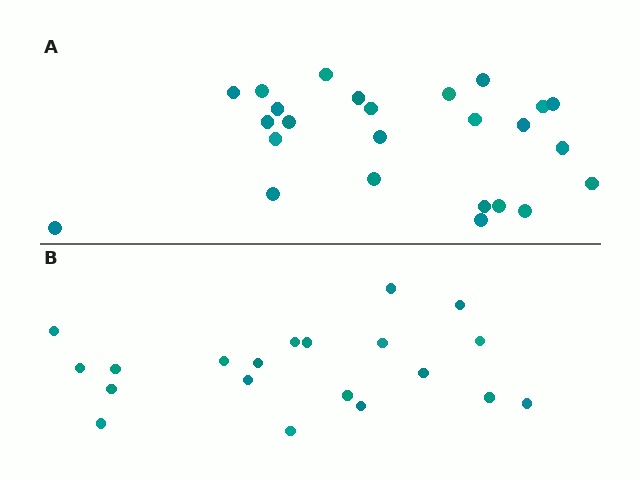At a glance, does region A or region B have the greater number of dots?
Region A (the top region) has more dots.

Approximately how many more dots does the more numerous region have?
Region A has about 5 more dots than region B.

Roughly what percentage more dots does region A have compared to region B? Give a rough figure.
About 25% more.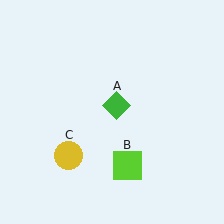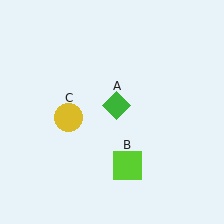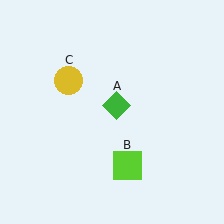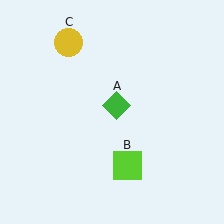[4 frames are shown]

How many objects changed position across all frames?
1 object changed position: yellow circle (object C).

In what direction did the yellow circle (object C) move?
The yellow circle (object C) moved up.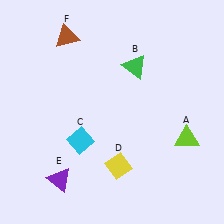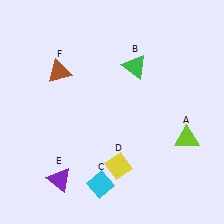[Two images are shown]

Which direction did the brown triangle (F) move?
The brown triangle (F) moved down.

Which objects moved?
The objects that moved are: the cyan diamond (C), the brown triangle (F).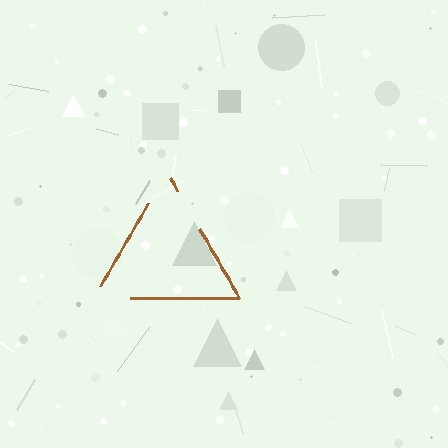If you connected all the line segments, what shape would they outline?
They would outline a triangle.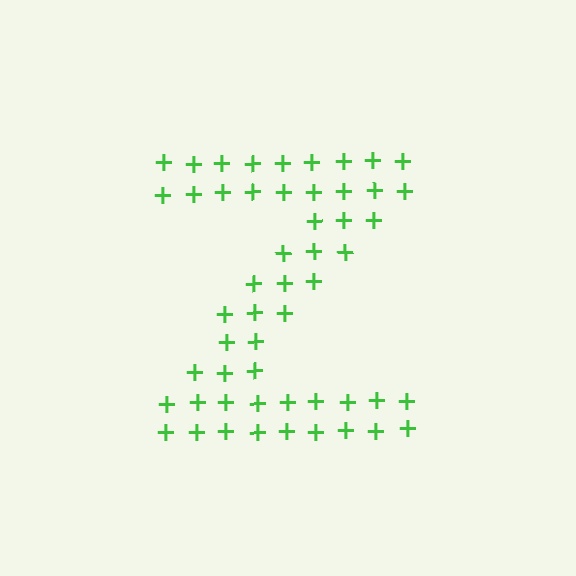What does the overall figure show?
The overall figure shows the letter Z.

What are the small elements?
The small elements are plus signs.